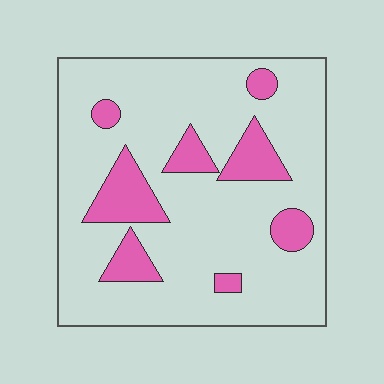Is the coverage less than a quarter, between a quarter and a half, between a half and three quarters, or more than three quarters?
Less than a quarter.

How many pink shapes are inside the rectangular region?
8.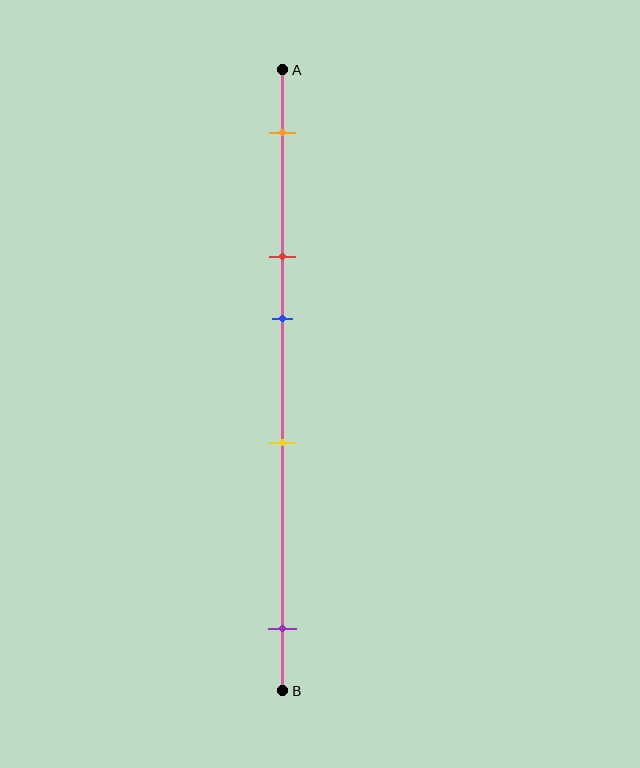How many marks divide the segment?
There are 5 marks dividing the segment.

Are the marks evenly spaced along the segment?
No, the marks are not evenly spaced.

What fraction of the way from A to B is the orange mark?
The orange mark is approximately 10% (0.1) of the way from A to B.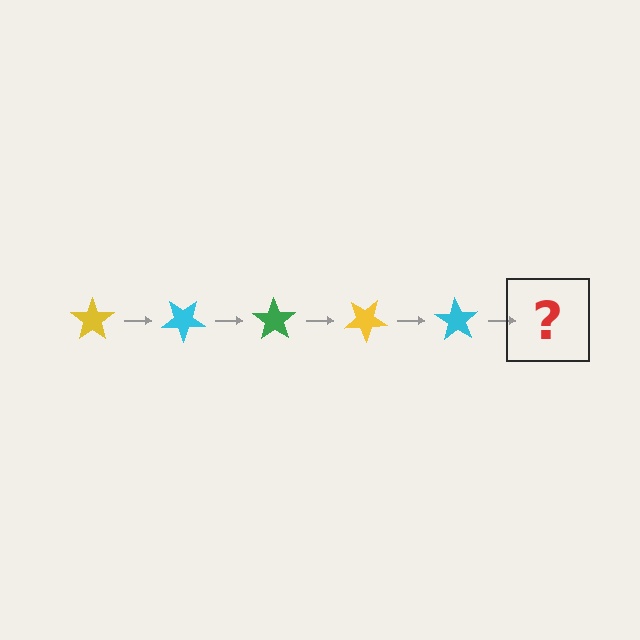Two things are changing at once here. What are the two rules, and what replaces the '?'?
The two rules are that it rotates 35 degrees each step and the color cycles through yellow, cyan, and green. The '?' should be a green star, rotated 175 degrees from the start.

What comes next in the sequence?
The next element should be a green star, rotated 175 degrees from the start.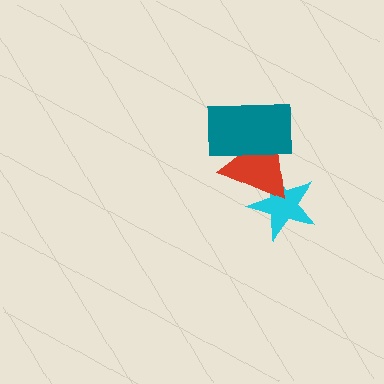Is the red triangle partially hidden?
Yes, it is partially covered by another shape.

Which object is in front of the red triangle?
The teal rectangle is in front of the red triangle.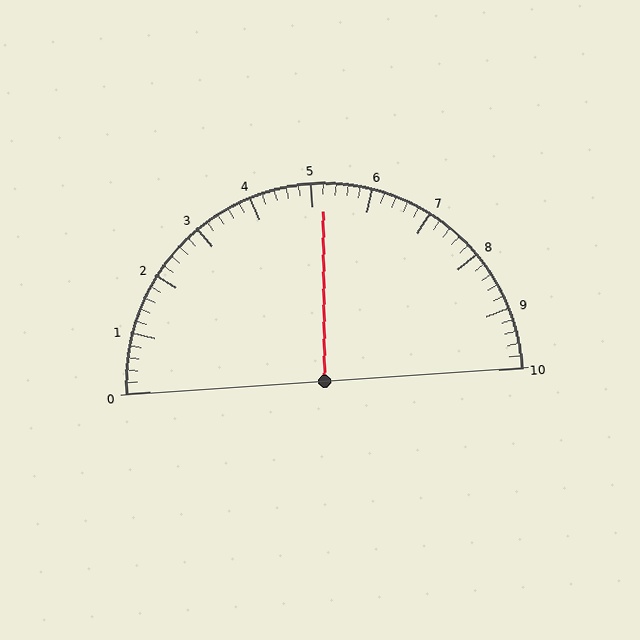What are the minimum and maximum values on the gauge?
The gauge ranges from 0 to 10.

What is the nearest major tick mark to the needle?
The nearest major tick mark is 5.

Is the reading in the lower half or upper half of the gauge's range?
The reading is in the upper half of the range (0 to 10).